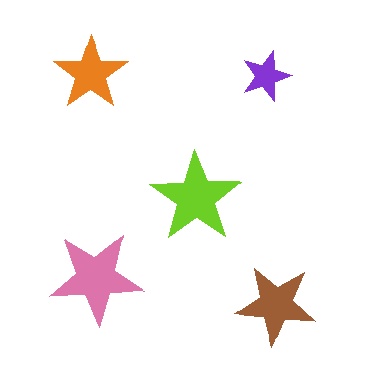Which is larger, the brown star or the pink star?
The pink one.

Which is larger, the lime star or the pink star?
The pink one.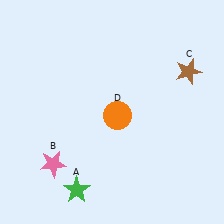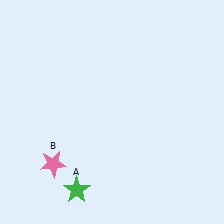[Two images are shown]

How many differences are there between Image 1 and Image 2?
There are 2 differences between the two images.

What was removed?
The orange circle (D), the brown star (C) were removed in Image 2.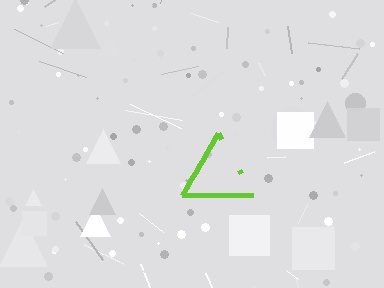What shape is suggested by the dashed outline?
The dashed outline suggests a triangle.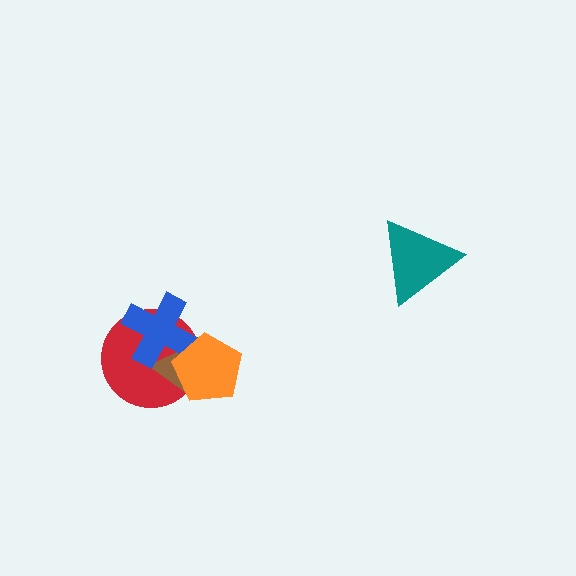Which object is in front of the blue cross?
The orange pentagon is in front of the blue cross.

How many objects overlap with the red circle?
3 objects overlap with the red circle.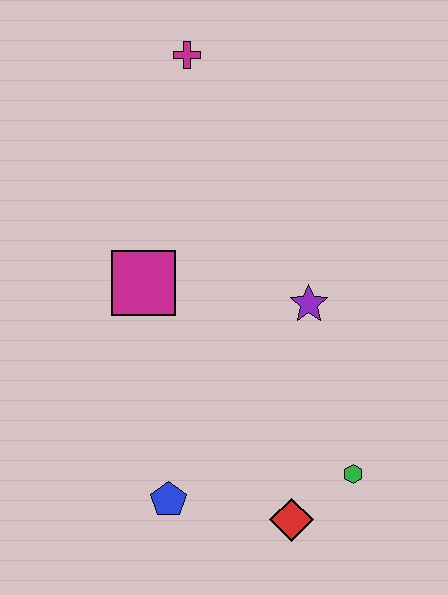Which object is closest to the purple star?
The magenta square is closest to the purple star.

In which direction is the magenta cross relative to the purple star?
The magenta cross is above the purple star.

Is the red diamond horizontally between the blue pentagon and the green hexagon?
Yes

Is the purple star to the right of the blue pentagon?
Yes